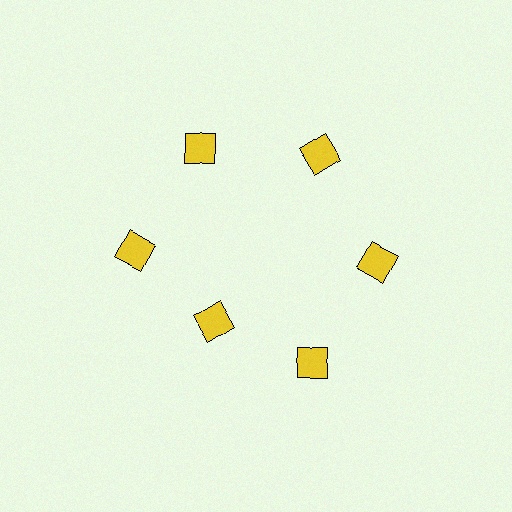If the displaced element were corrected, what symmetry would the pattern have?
It would have 6-fold rotational symmetry — the pattern would map onto itself every 60 degrees.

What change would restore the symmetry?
The symmetry would be restored by moving it outward, back onto the ring so that all 6 diamonds sit at equal angles and equal distance from the center.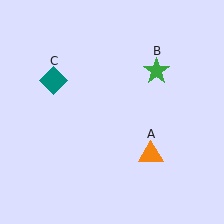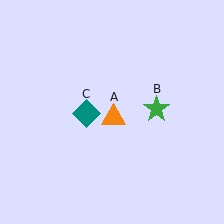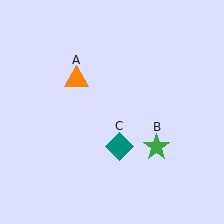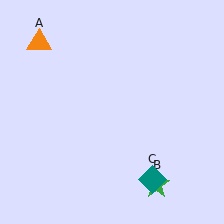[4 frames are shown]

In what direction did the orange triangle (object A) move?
The orange triangle (object A) moved up and to the left.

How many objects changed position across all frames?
3 objects changed position: orange triangle (object A), green star (object B), teal diamond (object C).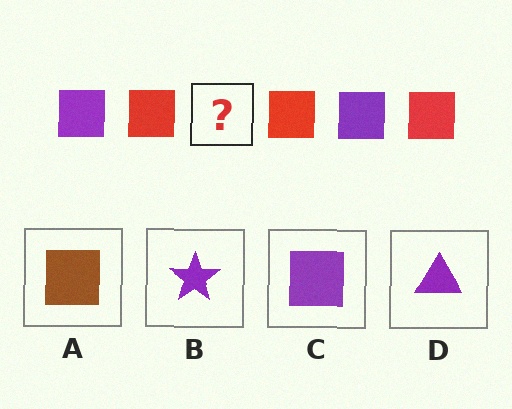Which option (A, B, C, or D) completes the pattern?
C.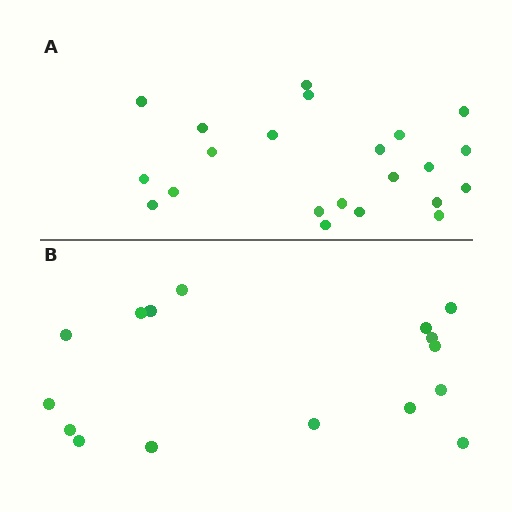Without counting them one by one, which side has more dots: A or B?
Region A (the top region) has more dots.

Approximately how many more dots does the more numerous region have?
Region A has about 6 more dots than region B.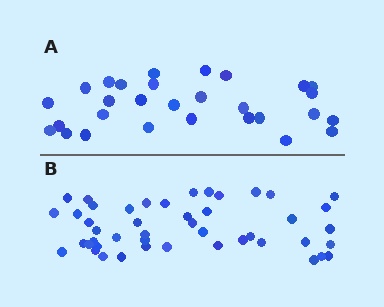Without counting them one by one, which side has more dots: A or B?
Region B (the bottom region) has more dots.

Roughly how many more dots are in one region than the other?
Region B has approximately 15 more dots than region A.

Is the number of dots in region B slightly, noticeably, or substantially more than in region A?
Region B has substantially more. The ratio is roughly 1.6 to 1.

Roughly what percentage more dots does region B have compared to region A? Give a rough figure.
About 60% more.